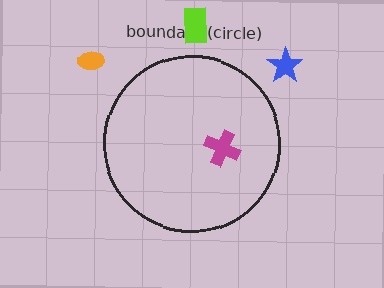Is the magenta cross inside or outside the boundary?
Inside.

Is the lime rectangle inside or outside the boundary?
Outside.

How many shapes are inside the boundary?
1 inside, 3 outside.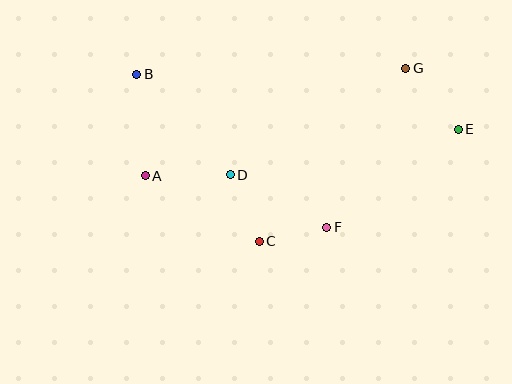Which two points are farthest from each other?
Points B and E are farthest from each other.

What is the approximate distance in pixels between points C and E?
The distance between C and E is approximately 228 pixels.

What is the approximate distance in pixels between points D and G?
The distance between D and G is approximately 205 pixels.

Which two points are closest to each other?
Points C and F are closest to each other.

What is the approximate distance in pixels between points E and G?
The distance between E and G is approximately 80 pixels.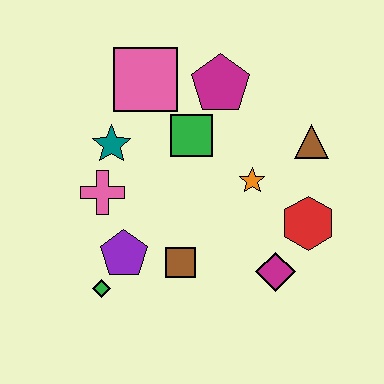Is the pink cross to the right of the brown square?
No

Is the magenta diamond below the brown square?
Yes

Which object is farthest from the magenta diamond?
The pink square is farthest from the magenta diamond.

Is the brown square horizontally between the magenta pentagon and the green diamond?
Yes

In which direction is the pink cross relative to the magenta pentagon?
The pink cross is to the left of the magenta pentagon.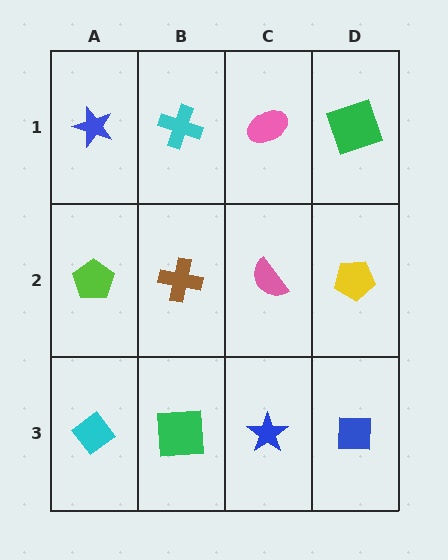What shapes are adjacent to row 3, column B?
A brown cross (row 2, column B), a cyan diamond (row 3, column A), a blue star (row 3, column C).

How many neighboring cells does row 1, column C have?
3.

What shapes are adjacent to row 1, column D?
A yellow pentagon (row 2, column D), a pink ellipse (row 1, column C).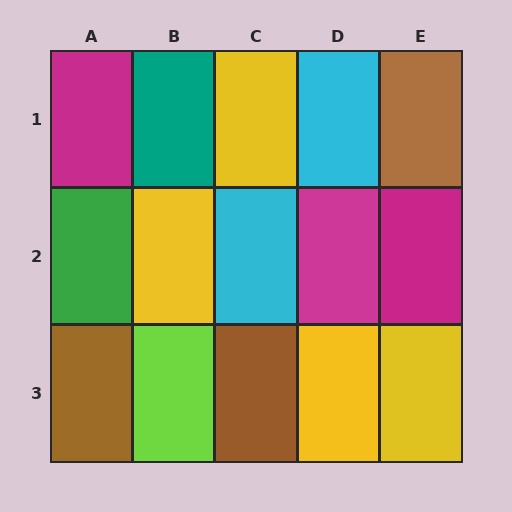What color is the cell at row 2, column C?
Cyan.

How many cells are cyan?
2 cells are cyan.